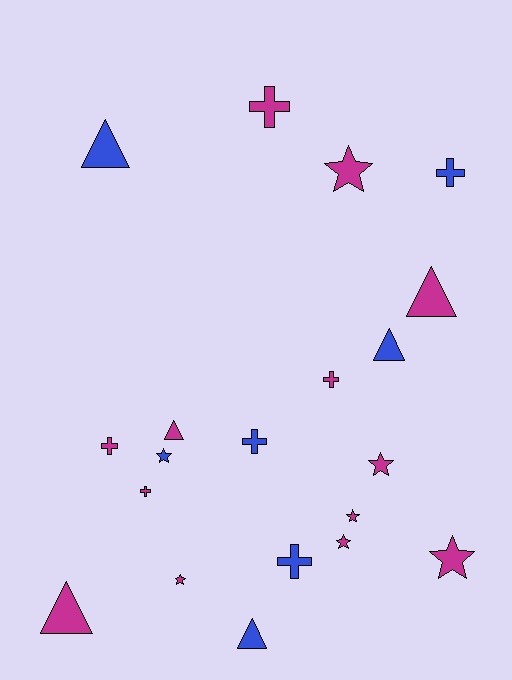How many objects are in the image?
There are 20 objects.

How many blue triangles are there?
There are 3 blue triangles.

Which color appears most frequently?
Magenta, with 13 objects.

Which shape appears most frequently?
Star, with 7 objects.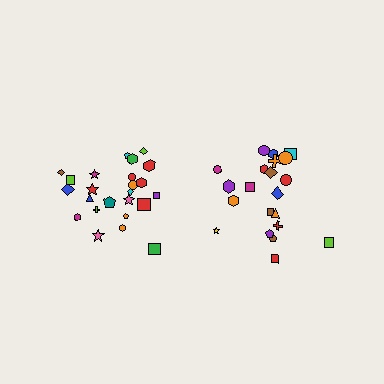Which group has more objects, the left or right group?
The left group.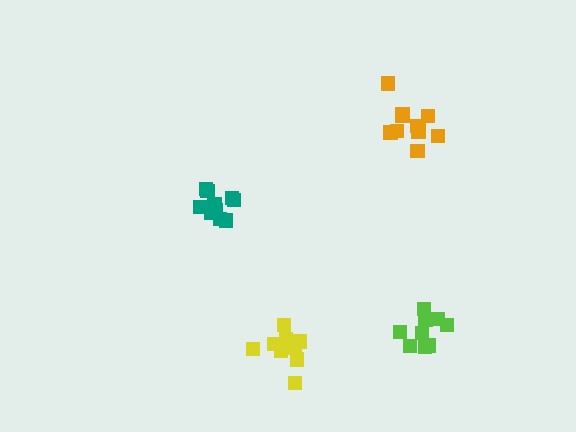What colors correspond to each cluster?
The clusters are colored: yellow, orange, teal, lime.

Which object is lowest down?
The yellow cluster is bottommost.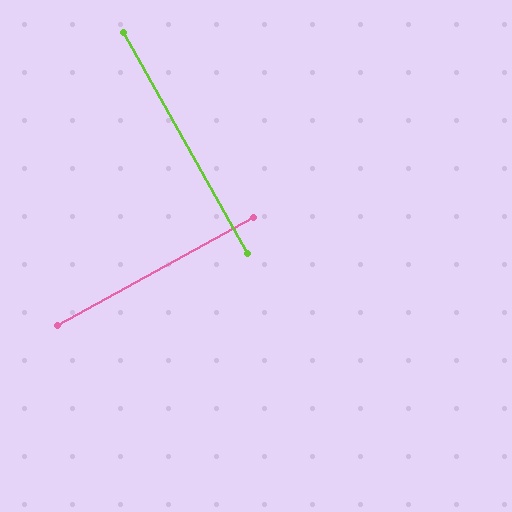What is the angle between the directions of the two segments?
Approximately 90 degrees.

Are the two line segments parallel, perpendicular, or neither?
Perpendicular — they meet at approximately 90°.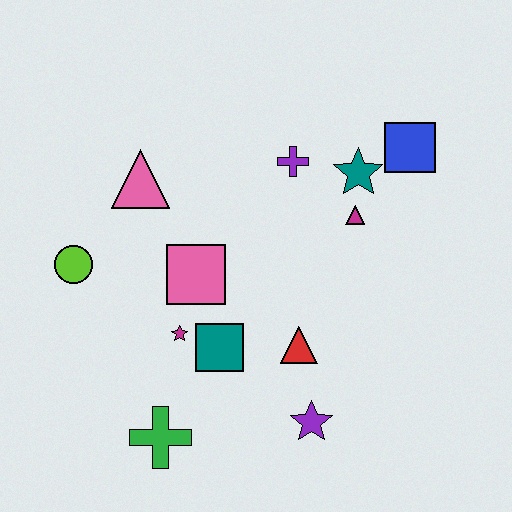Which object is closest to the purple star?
The red triangle is closest to the purple star.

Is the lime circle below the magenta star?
No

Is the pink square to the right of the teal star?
No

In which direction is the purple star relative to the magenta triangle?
The purple star is below the magenta triangle.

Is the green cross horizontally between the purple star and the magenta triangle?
No